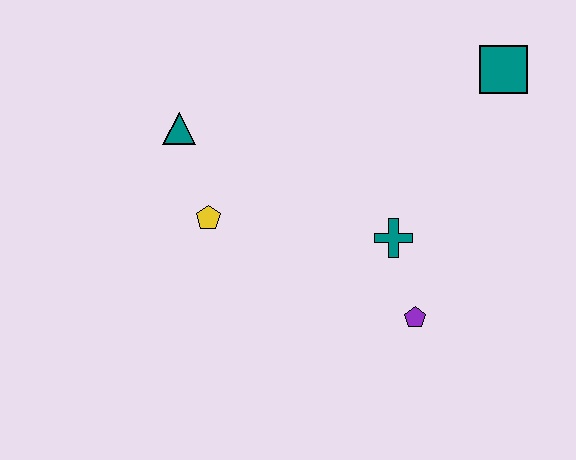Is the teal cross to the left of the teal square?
Yes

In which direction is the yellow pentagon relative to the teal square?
The yellow pentagon is to the left of the teal square.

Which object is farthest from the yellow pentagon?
The teal square is farthest from the yellow pentagon.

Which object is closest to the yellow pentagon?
The teal triangle is closest to the yellow pentagon.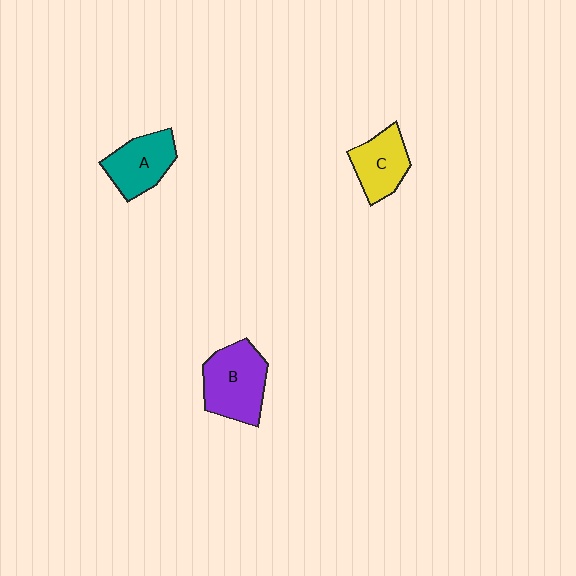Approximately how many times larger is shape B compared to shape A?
Approximately 1.3 times.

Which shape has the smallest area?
Shape C (yellow).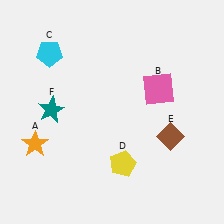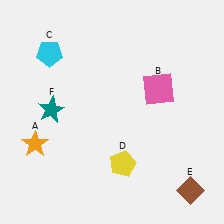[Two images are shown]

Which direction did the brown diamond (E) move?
The brown diamond (E) moved down.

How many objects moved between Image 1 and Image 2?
1 object moved between the two images.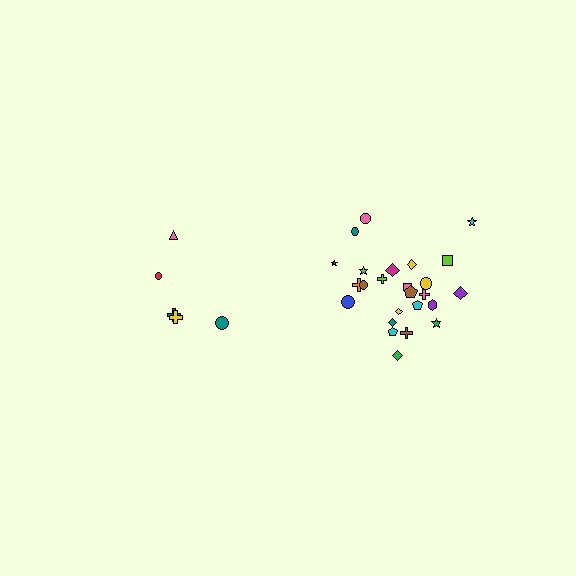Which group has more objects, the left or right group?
The right group.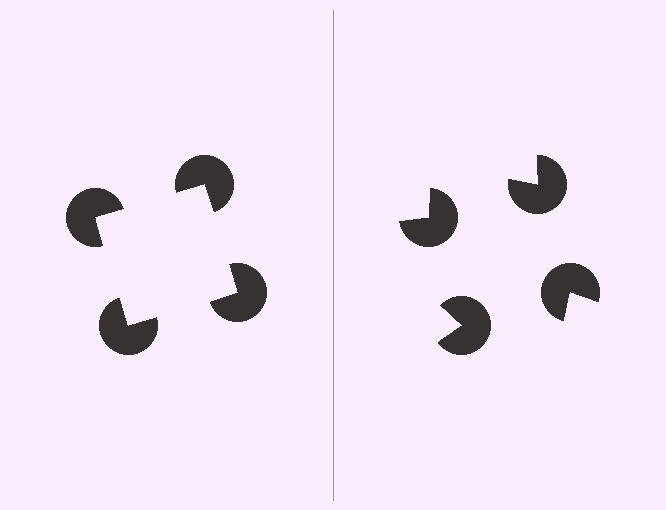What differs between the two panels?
The pac-man discs are positioned identically on both sides; only the wedge orientations differ. On the left they align to a square; on the right they are misaligned.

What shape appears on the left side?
An illusory square.